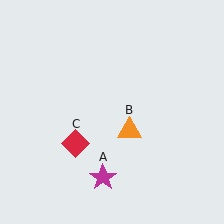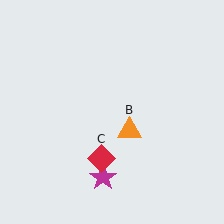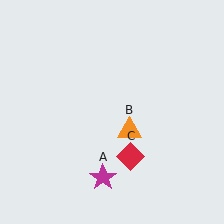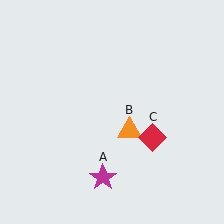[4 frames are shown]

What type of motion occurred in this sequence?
The red diamond (object C) rotated counterclockwise around the center of the scene.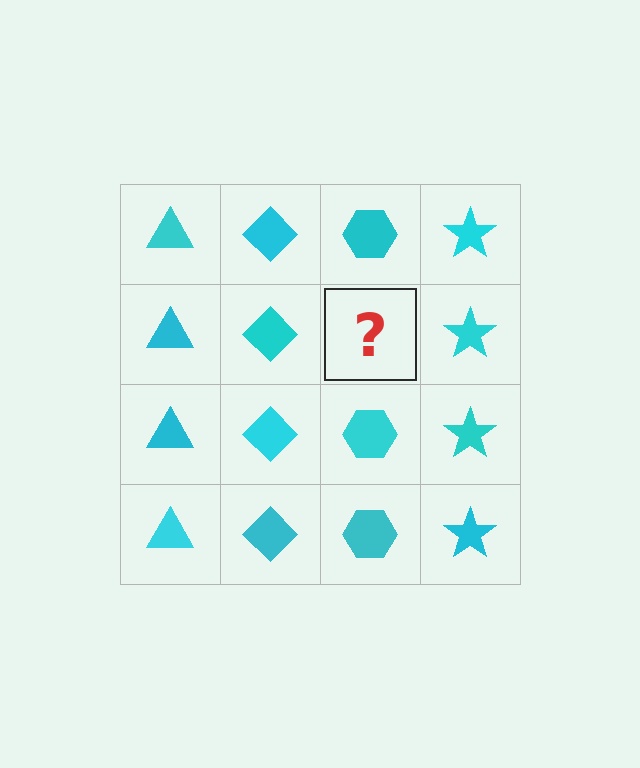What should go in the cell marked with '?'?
The missing cell should contain a cyan hexagon.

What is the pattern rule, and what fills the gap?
The rule is that each column has a consistent shape. The gap should be filled with a cyan hexagon.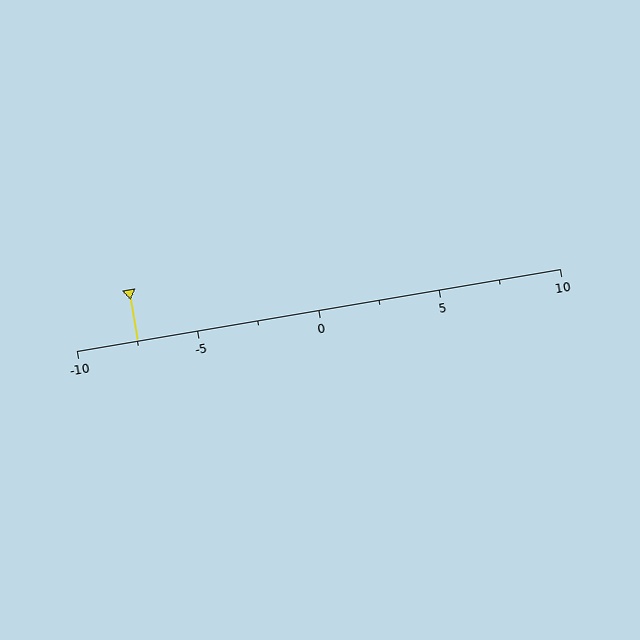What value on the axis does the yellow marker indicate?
The marker indicates approximately -7.5.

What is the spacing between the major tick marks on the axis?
The major ticks are spaced 5 apart.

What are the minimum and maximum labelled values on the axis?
The axis runs from -10 to 10.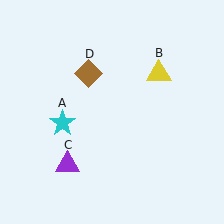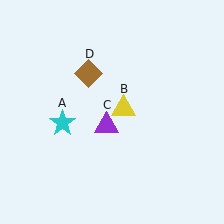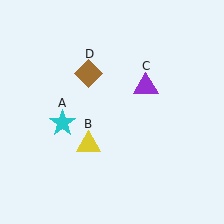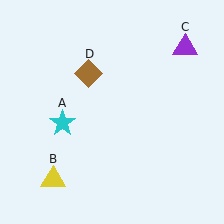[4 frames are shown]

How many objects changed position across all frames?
2 objects changed position: yellow triangle (object B), purple triangle (object C).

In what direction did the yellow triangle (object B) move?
The yellow triangle (object B) moved down and to the left.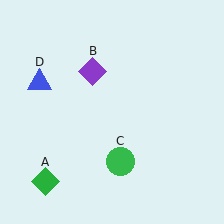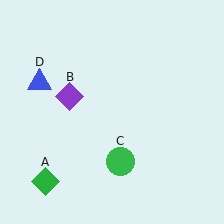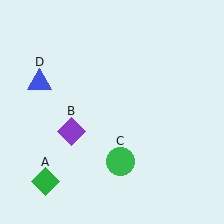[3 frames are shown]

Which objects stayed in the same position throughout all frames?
Green diamond (object A) and green circle (object C) and blue triangle (object D) remained stationary.